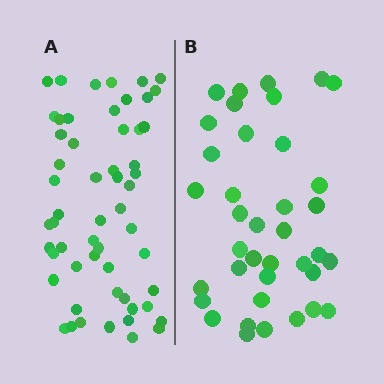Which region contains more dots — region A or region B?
Region A (the left region) has more dots.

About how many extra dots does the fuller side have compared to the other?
Region A has approximately 20 more dots than region B.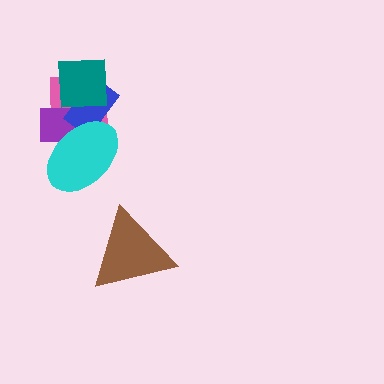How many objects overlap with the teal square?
3 objects overlap with the teal square.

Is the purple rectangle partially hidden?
Yes, it is partially covered by another shape.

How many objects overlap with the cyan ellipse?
3 objects overlap with the cyan ellipse.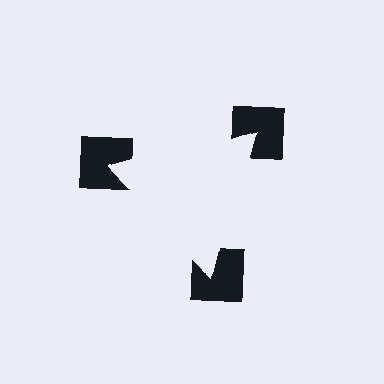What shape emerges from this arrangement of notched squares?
An illusory triangle — its edges are inferred from the aligned wedge cuts in the notched squares, not physically drawn.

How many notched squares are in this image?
There are 3 — one at each vertex of the illusory triangle.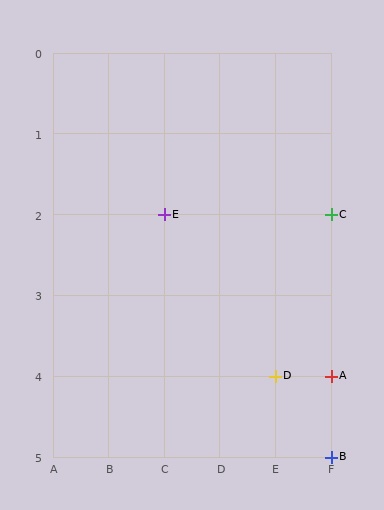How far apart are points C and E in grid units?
Points C and E are 3 columns apart.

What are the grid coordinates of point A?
Point A is at grid coordinates (F, 4).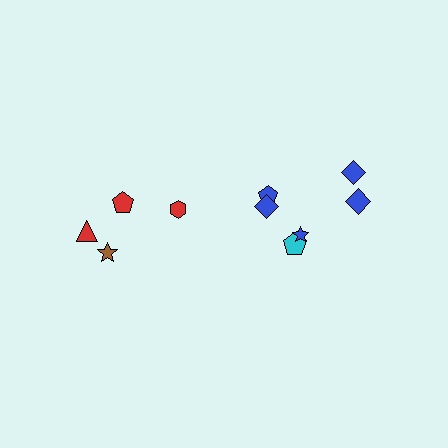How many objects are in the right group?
There are 6 objects.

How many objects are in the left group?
There are 4 objects.